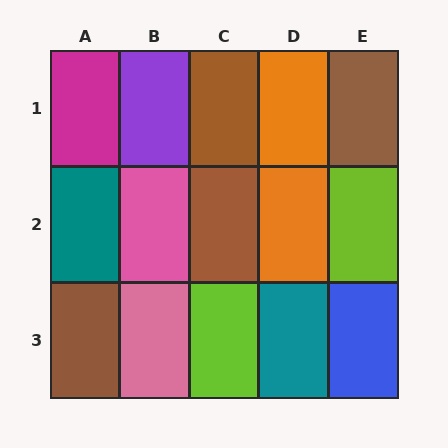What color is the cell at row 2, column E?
Lime.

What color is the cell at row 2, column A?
Teal.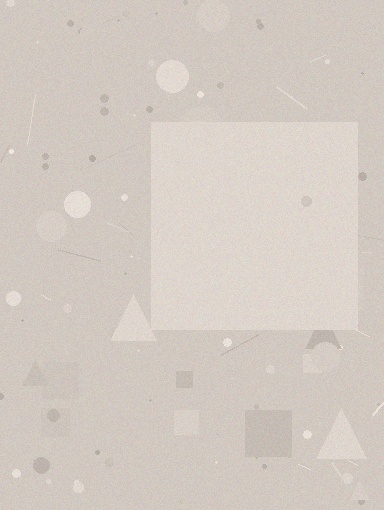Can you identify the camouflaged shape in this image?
The camouflaged shape is a square.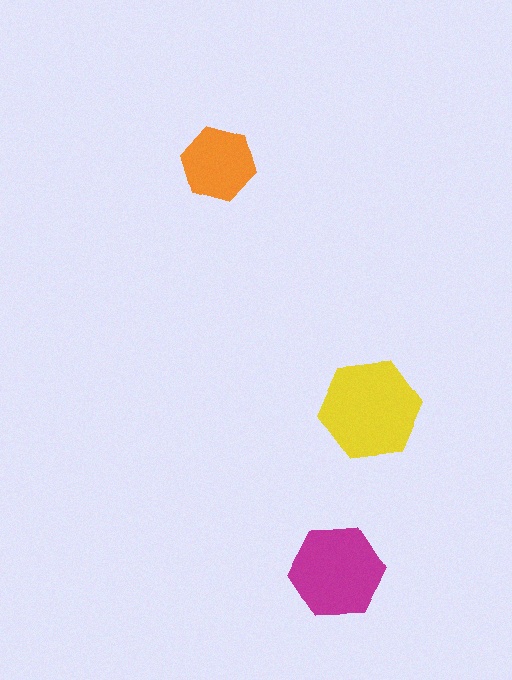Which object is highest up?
The orange hexagon is topmost.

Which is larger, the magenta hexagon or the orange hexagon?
The magenta one.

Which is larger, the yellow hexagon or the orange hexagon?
The yellow one.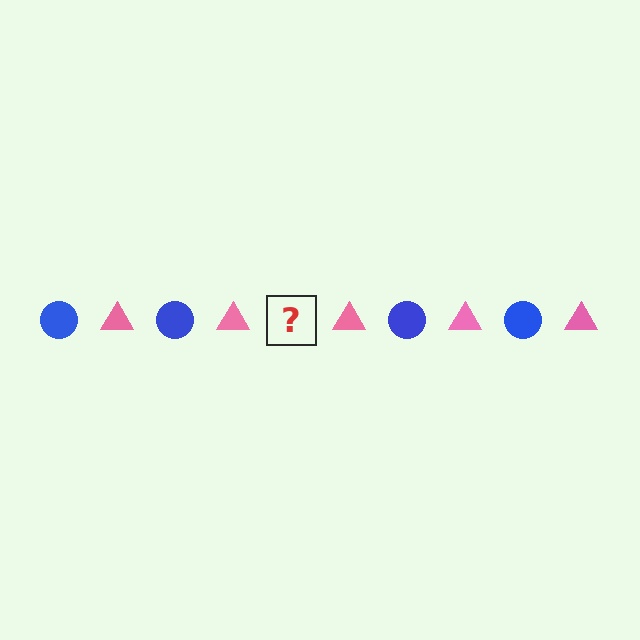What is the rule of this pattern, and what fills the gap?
The rule is that the pattern alternates between blue circle and pink triangle. The gap should be filled with a blue circle.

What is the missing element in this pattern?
The missing element is a blue circle.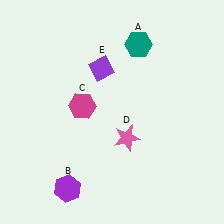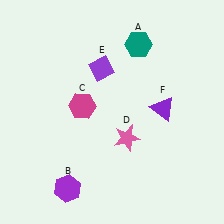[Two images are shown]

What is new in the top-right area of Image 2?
A purple triangle (F) was added in the top-right area of Image 2.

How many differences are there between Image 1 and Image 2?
There is 1 difference between the two images.